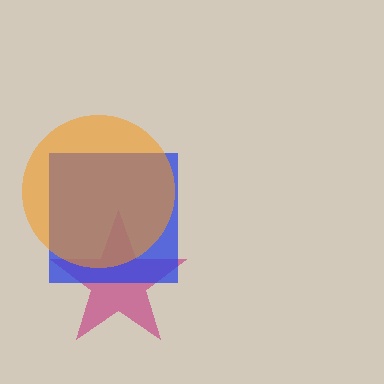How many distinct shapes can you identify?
There are 3 distinct shapes: a magenta star, a blue square, an orange circle.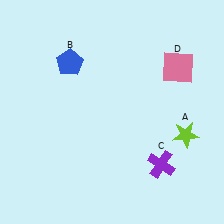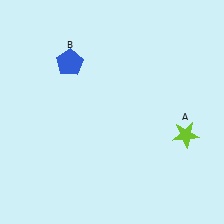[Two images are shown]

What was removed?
The purple cross (C), the pink square (D) were removed in Image 2.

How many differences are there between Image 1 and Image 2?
There are 2 differences between the two images.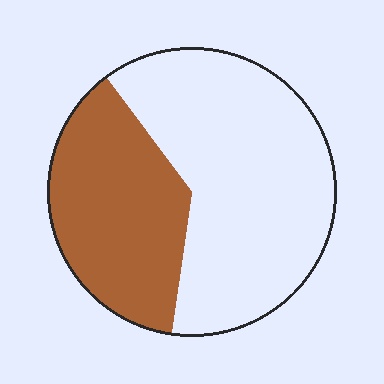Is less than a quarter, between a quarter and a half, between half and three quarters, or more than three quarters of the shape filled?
Between a quarter and a half.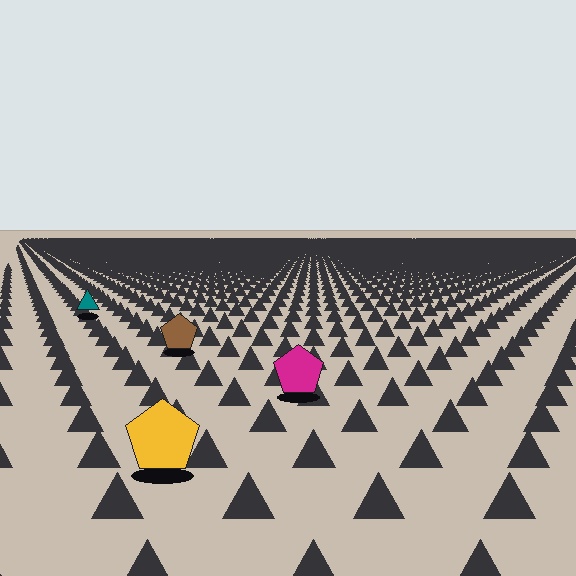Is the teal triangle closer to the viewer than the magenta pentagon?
No. The magenta pentagon is closer — you can tell from the texture gradient: the ground texture is coarser near it.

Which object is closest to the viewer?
The yellow pentagon is closest. The texture marks near it are larger and more spread out.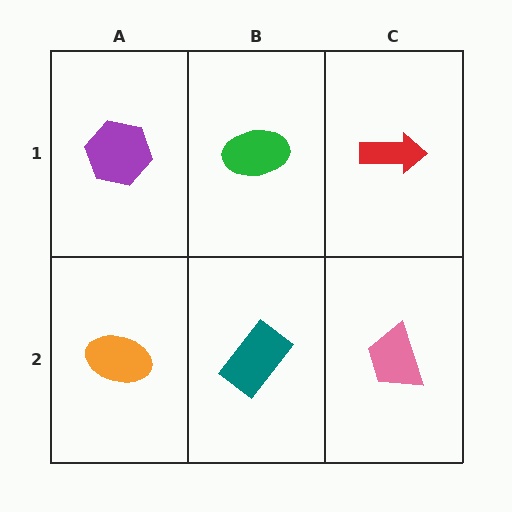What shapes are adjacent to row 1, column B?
A teal rectangle (row 2, column B), a purple hexagon (row 1, column A), a red arrow (row 1, column C).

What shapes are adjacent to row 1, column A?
An orange ellipse (row 2, column A), a green ellipse (row 1, column B).